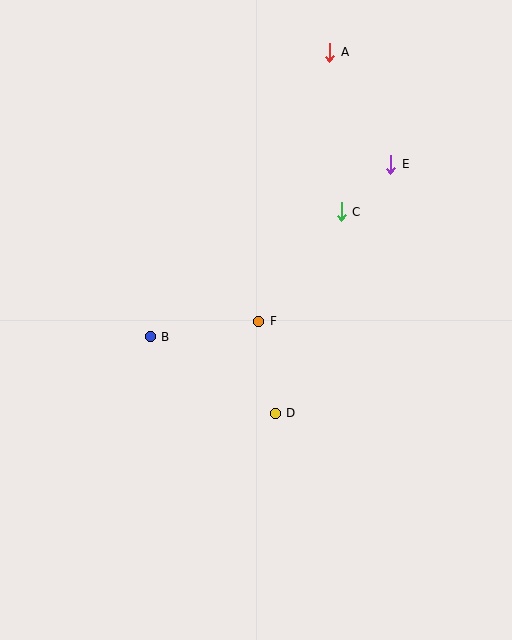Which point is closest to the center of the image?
Point F at (259, 321) is closest to the center.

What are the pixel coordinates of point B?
Point B is at (150, 337).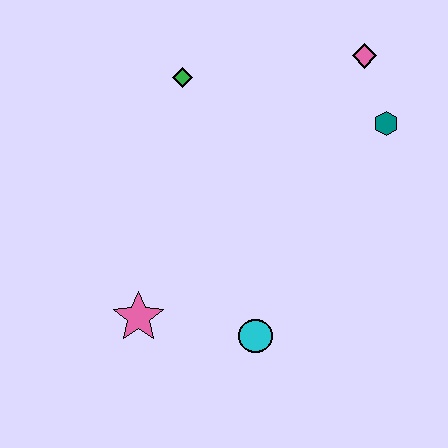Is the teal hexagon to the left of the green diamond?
No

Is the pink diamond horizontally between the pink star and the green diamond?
No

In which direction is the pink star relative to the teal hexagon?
The pink star is to the left of the teal hexagon.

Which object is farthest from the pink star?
The pink diamond is farthest from the pink star.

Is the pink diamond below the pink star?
No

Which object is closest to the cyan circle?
The pink star is closest to the cyan circle.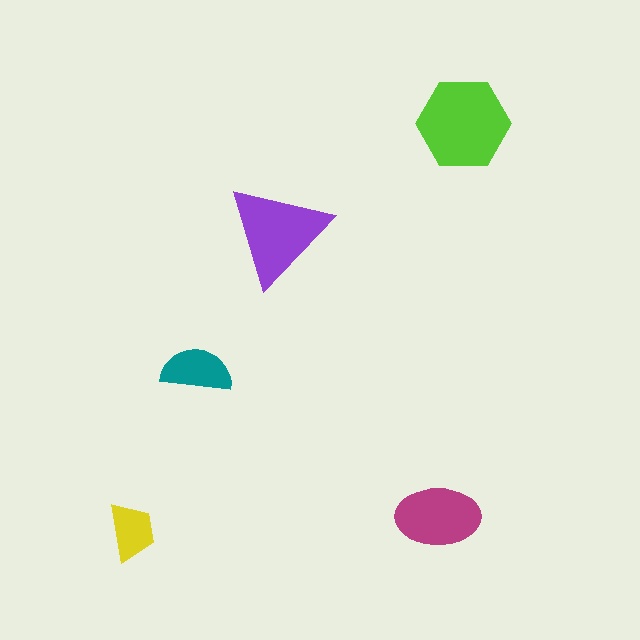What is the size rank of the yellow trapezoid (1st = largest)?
5th.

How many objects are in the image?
There are 5 objects in the image.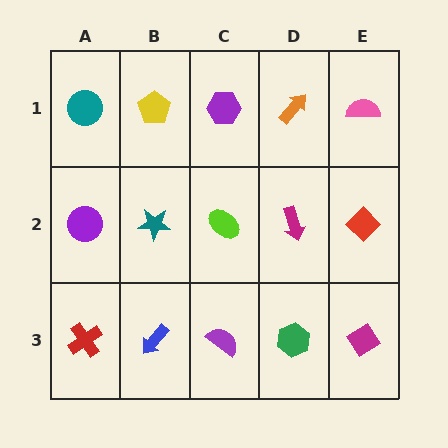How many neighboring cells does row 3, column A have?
2.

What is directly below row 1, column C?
A lime ellipse.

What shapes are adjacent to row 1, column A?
A purple circle (row 2, column A), a yellow pentagon (row 1, column B).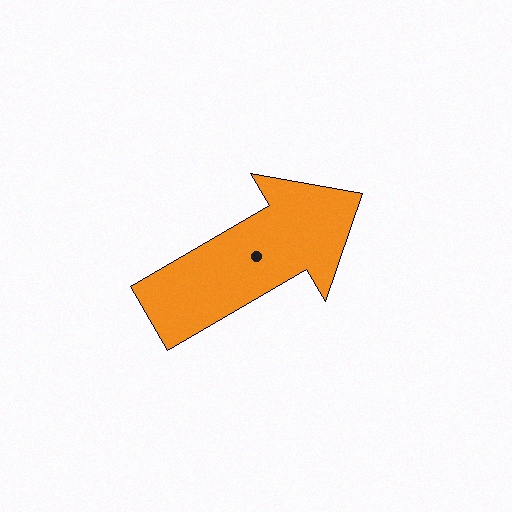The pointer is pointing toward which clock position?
Roughly 2 o'clock.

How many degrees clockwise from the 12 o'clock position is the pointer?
Approximately 60 degrees.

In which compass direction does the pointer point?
Northeast.